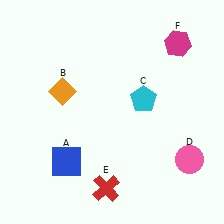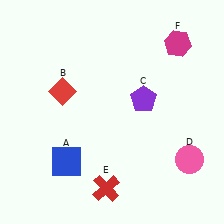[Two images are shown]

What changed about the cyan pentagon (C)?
In Image 1, C is cyan. In Image 2, it changed to purple.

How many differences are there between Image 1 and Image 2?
There are 2 differences between the two images.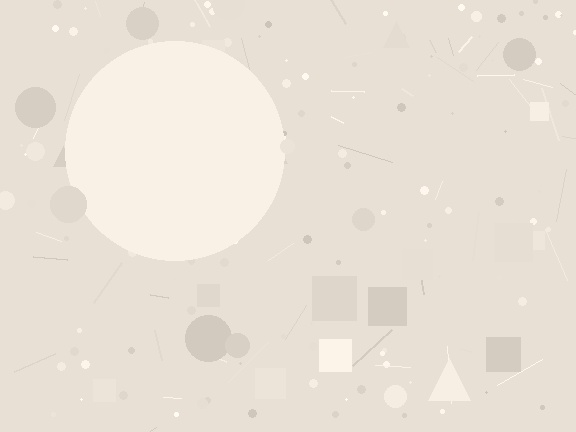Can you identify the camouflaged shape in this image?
The camouflaged shape is a circle.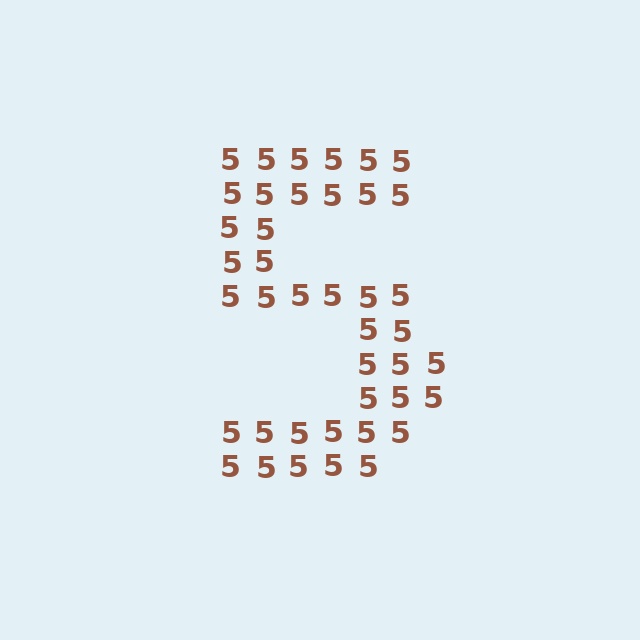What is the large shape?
The large shape is the digit 5.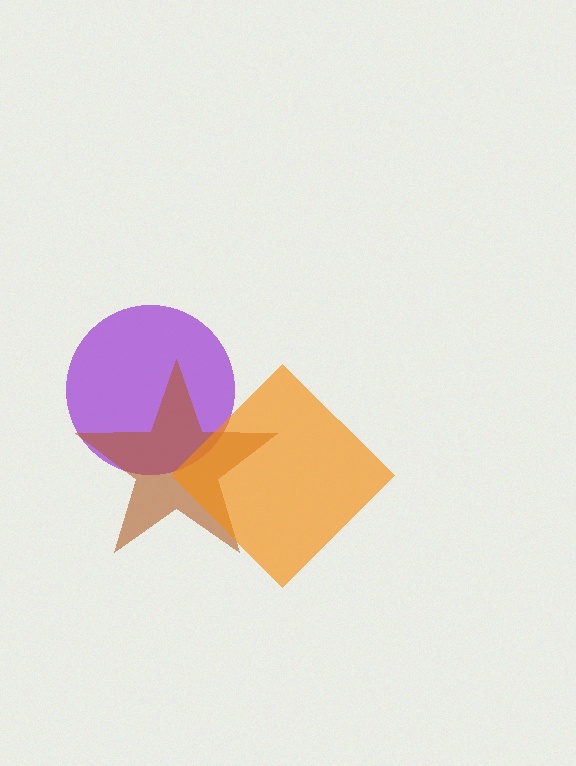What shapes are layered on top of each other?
The layered shapes are: a purple circle, a brown star, an orange diamond.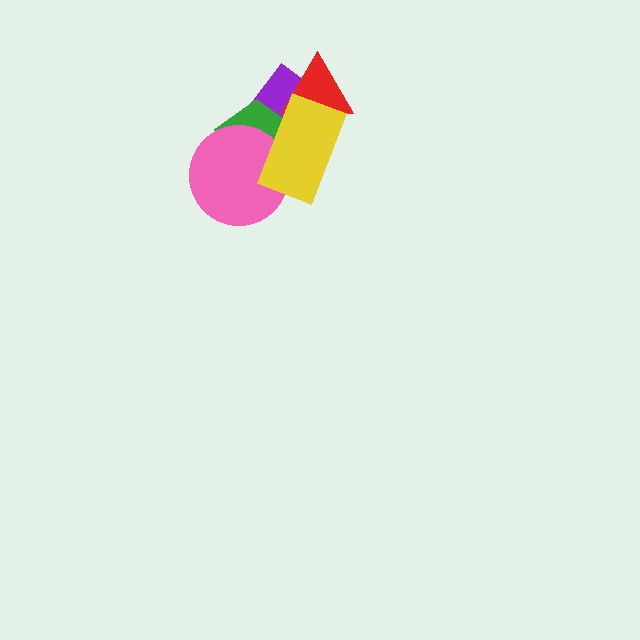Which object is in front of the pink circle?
The yellow rectangle is in front of the pink circle.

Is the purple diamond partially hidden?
Yes, it is partially covered by another shape.